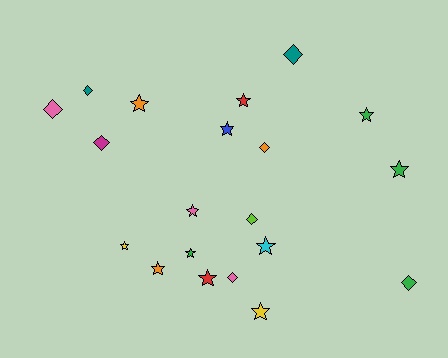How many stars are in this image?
There are 12 stars.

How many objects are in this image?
There are 20 objects.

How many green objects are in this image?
There are 4 green objects.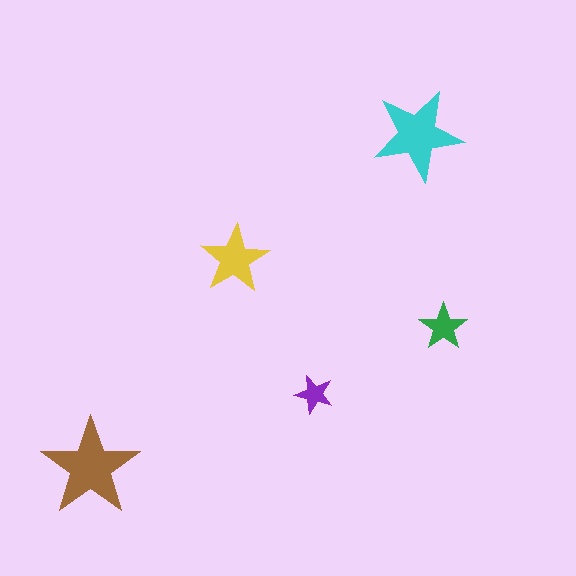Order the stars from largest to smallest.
the brown one, the cyan one, the yellow one, the green one, the purple one.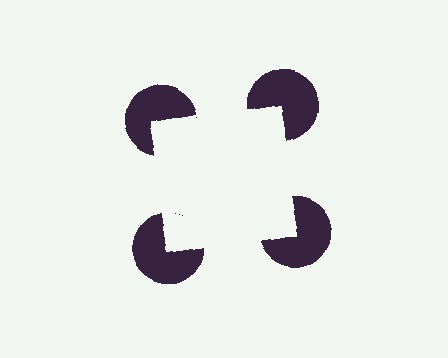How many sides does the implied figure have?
4 sides.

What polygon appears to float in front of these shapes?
An illusory square — its edges are inferred from the aligned wedge cuts in the pac-man discs, not physically drawn.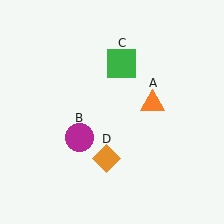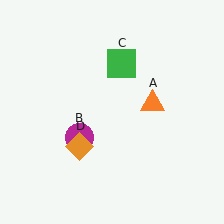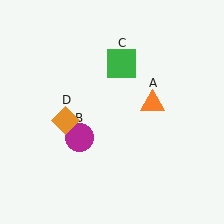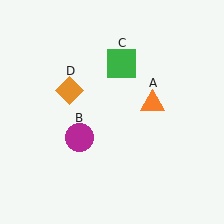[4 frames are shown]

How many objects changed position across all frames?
1 object changed position: orange diamond (object D).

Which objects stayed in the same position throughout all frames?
Orange triangle (object A) and magenta circle (object B) and green square (object C) remained stationary.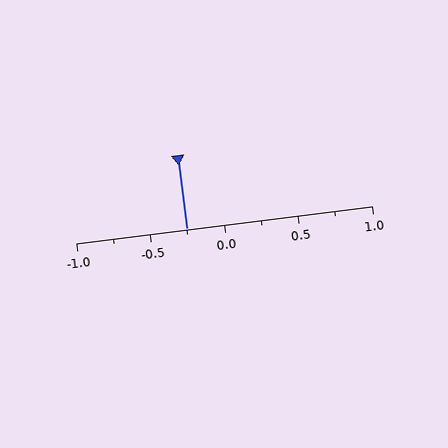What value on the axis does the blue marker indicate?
The marker indicates approximately -0.25.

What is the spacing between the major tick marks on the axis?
The major ticks are spaced 0.5 apart.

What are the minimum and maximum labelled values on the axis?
The axis runs from -1.0 to 1.0.